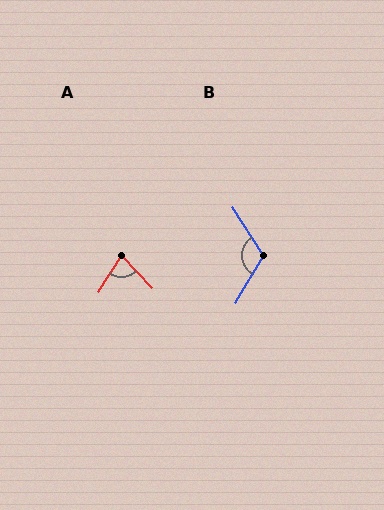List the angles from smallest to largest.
A (75°), B (117°).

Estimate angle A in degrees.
Approximately 75 degrees.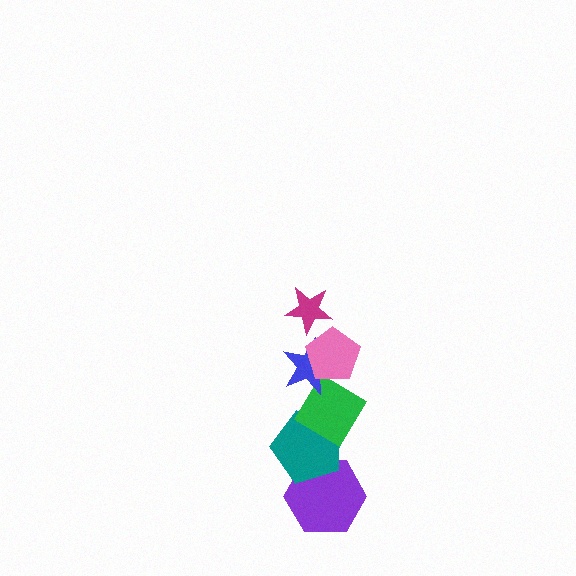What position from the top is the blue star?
The blue star is 3rd from the top.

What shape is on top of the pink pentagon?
The magenta star is on top of the pink pentagon.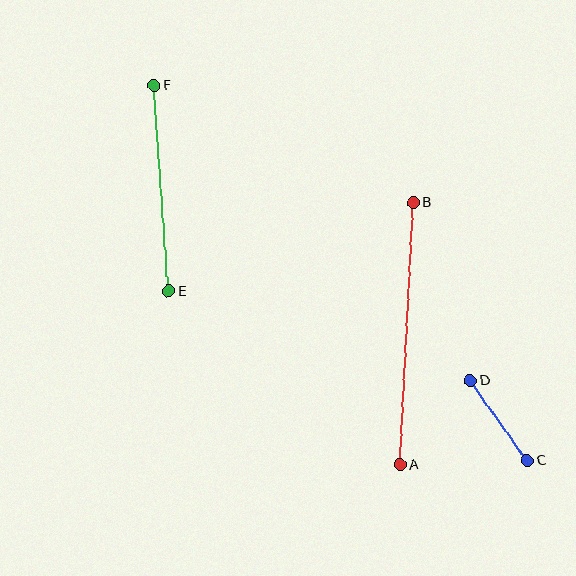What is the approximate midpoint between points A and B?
The midpoint is at approximately (407, 334) pixels.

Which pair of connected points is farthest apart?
Points A and B are farthest apart.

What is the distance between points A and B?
The distance is approximately 263 pixels.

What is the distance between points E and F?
The distance is approximately 206 pixels.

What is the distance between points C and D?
The distance is approximately 98 pixels.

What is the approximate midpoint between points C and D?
The midpoint is at approximately (499, 421) pixels.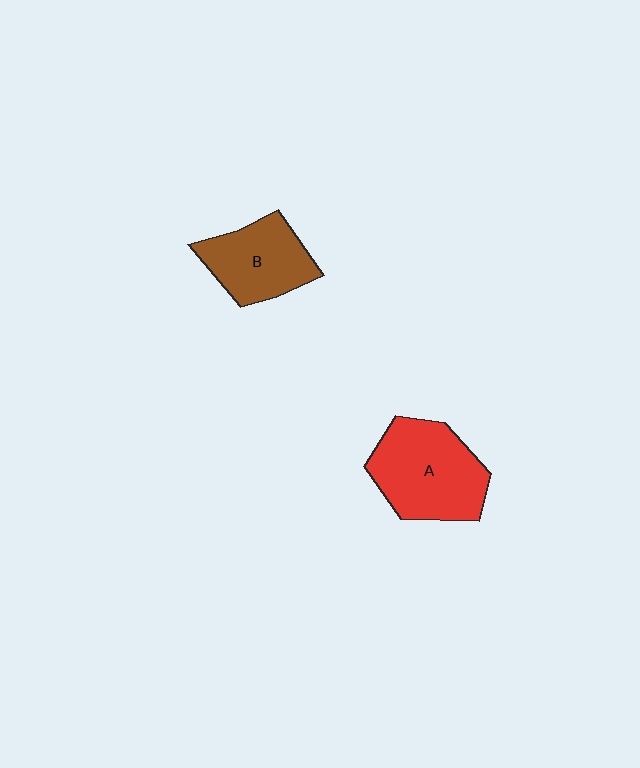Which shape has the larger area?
Shape A (red).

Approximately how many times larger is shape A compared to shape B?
Approximately 1.3 times.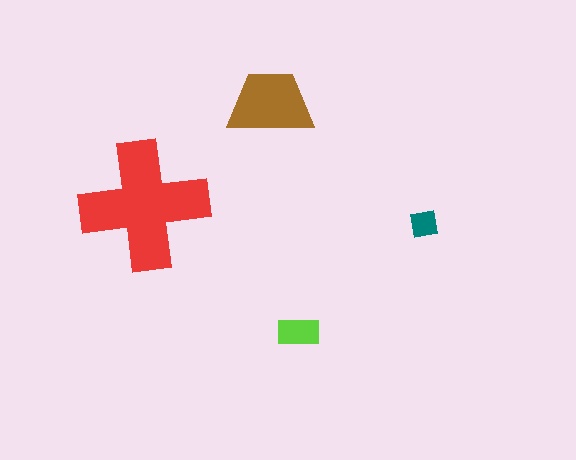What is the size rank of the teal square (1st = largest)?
4th.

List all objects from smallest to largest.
The teal square, the lime rectangle, the brown trapezoid, the red cross.